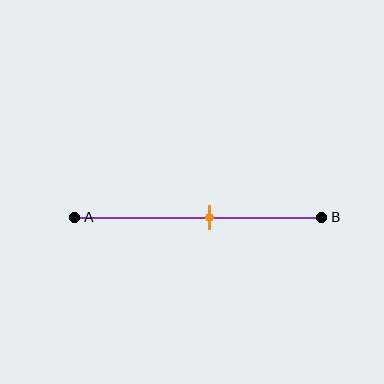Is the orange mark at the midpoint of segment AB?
No, the mark is at about 55% from A, not at the 50% midpoint.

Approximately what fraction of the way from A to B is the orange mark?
The orange mark is approximately 55% of the way from A to B.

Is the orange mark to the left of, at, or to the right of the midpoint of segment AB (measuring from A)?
The orange mark is to the right of the midpoint of segment AB.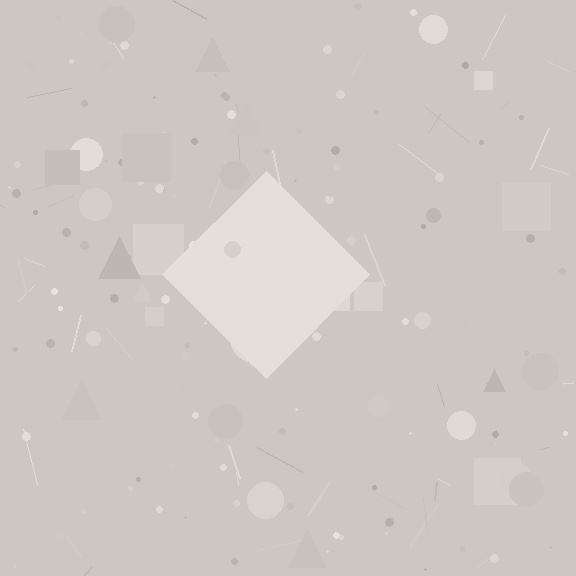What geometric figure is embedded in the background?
A diamond is embedded in the background.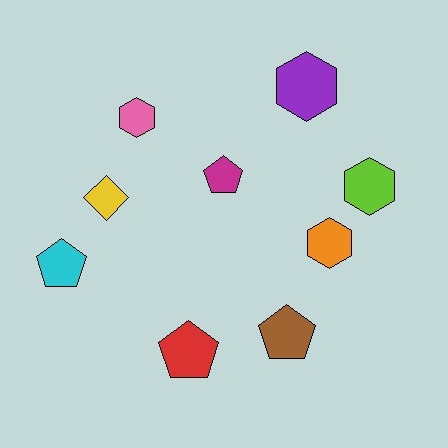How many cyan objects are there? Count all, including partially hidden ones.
There is 1 cyan object.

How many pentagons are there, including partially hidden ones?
There are 4 pentagons.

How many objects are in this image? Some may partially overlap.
There are 9 objects.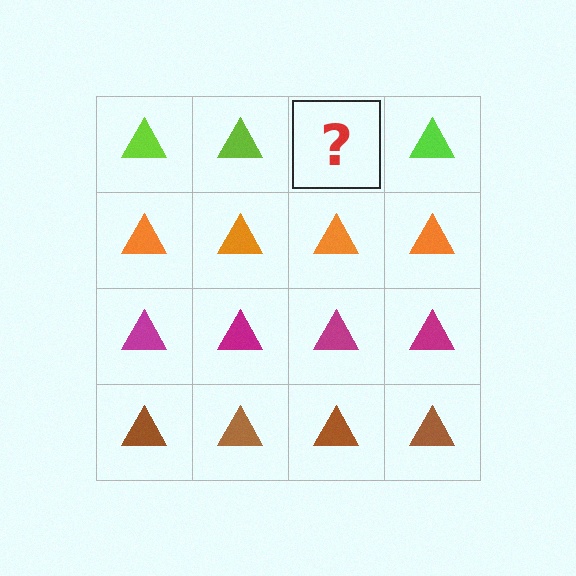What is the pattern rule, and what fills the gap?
The rule is that each row has a consistent color. The gap should be filled with a lime triangle.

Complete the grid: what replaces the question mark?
The question mark should be replaced with a lime triangle.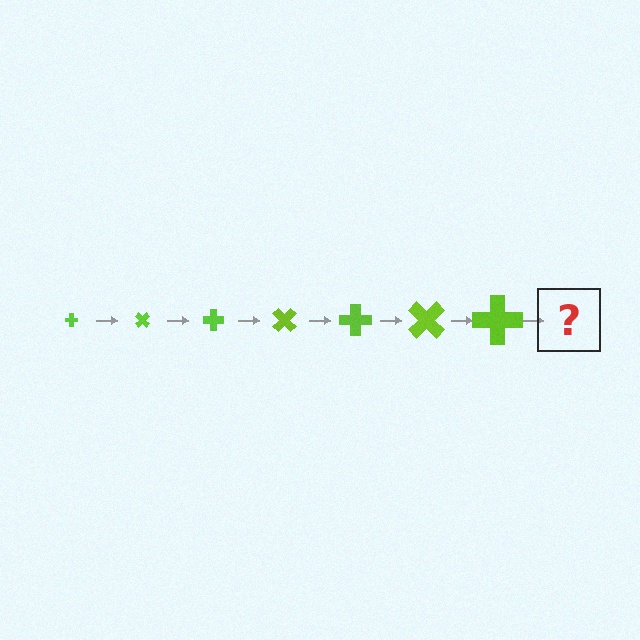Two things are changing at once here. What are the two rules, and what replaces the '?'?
The two rules are that the cross grows larger each step and it rotates 45 degrees each step. The '?' should be a cross, larger than the previous one and rotated 315 degrees from the start.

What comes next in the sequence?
The next element should be a cross, larger than the previous one and rotated 315 degrees from the start.